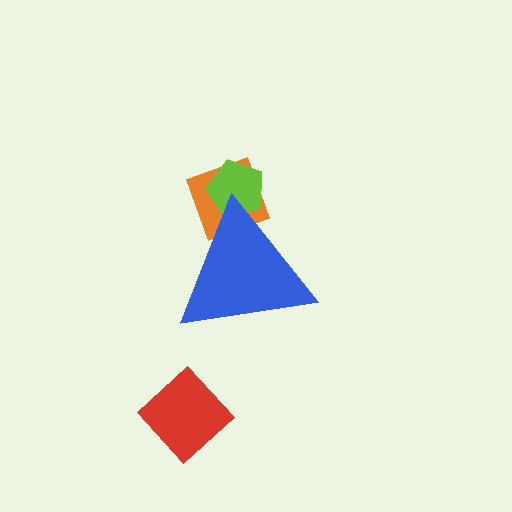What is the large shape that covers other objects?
A blue triangle.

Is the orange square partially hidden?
Yes, the orange square is partially hidden behind the blue triangle.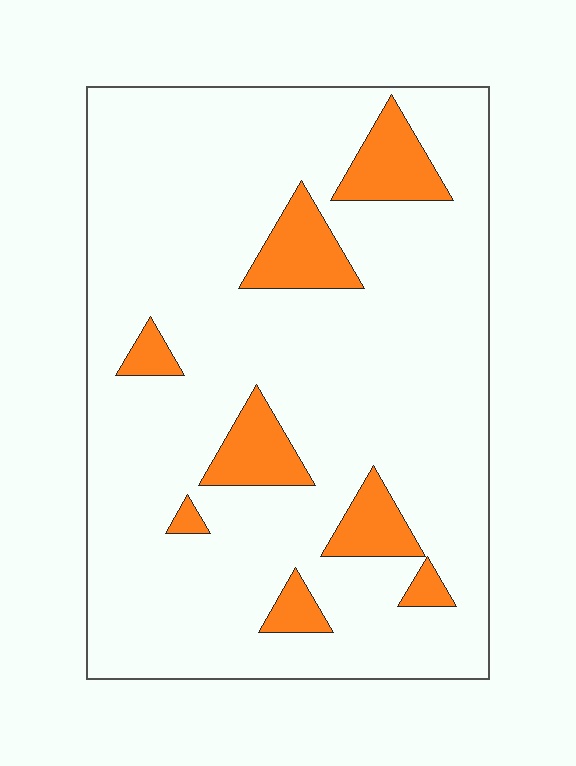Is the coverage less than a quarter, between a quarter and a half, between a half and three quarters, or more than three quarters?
Less than a quarter.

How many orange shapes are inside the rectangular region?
8.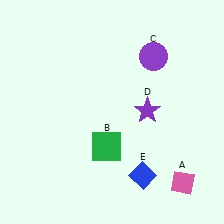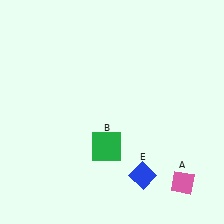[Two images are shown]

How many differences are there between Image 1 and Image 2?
There are 2 differences between the two images.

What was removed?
The purple star (D), the purple circle (C) were removed in Image 2.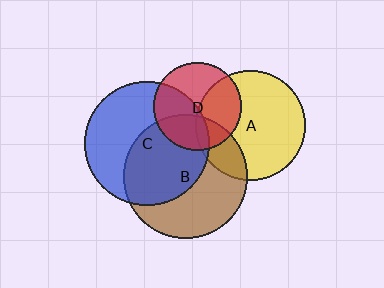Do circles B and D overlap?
Yes.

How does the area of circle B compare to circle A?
Approximately 1.3 times.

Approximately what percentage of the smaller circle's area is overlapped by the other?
Approximately 30%.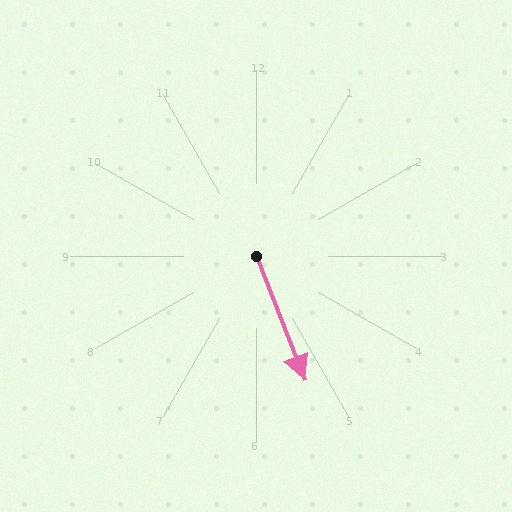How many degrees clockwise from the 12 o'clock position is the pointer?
Approximately 159 degrees.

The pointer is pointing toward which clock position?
Roughly 5 o'clock.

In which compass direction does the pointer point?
South.